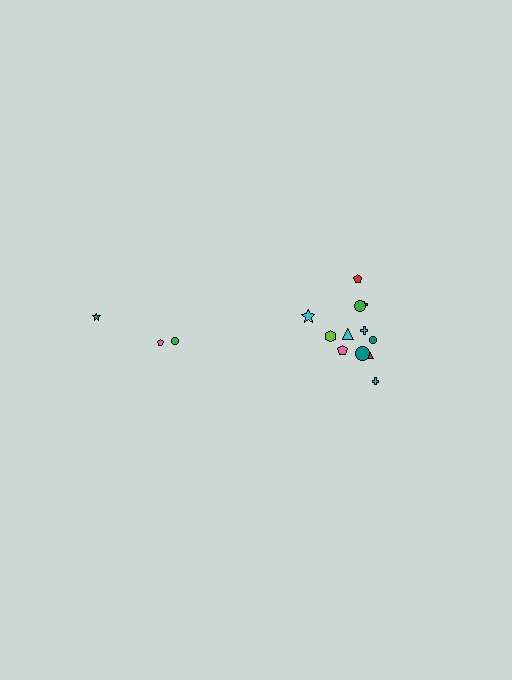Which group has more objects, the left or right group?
The right group.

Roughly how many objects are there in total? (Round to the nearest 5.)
Roughly 15 objects in total.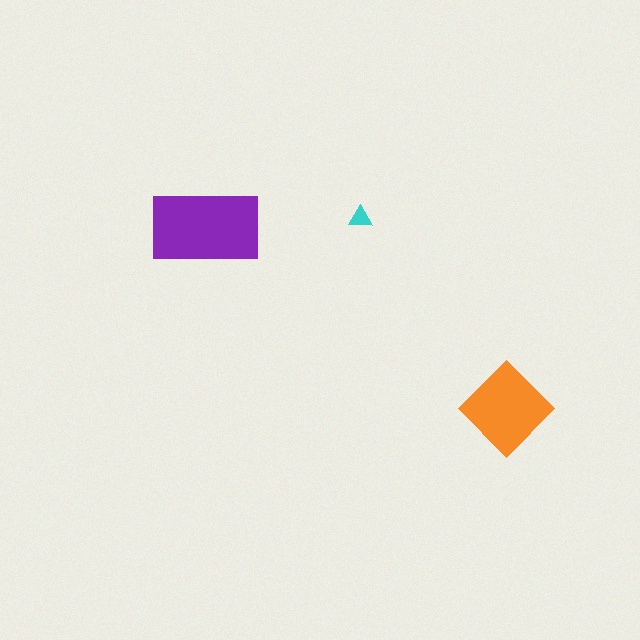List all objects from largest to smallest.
The purple rectangle, the orange diamond, the cyan triangle.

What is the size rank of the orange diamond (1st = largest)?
2nd.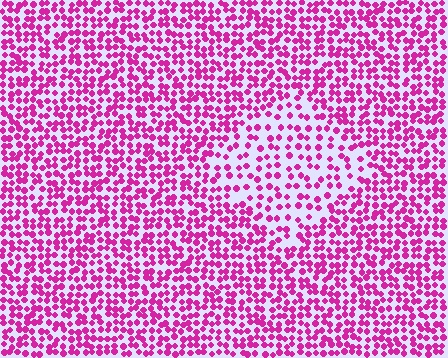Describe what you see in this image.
The image contains small magenta elements arranged at two different densities. A diamond-shaped region is visible where the elements are less densely packed than the surrounding area.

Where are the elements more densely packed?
The elements are more densely packed outside the diamond boundary.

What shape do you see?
I see a diamond.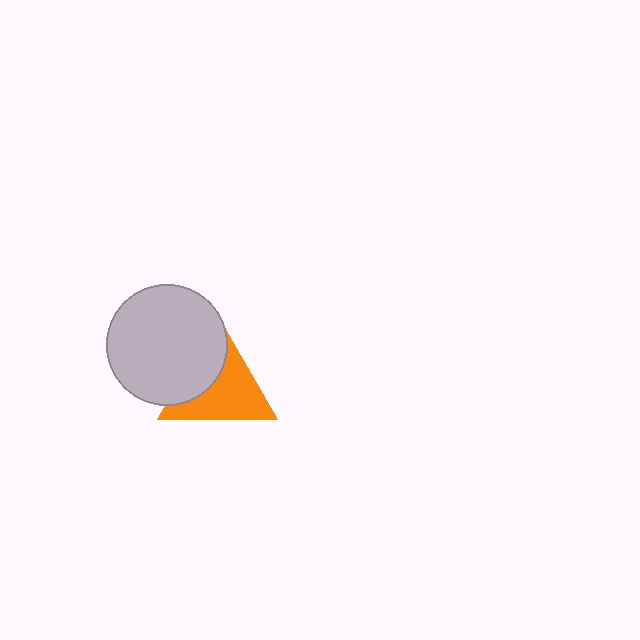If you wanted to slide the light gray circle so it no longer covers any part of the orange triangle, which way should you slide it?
Slide it left — that is the most direct way to separate the two shapes.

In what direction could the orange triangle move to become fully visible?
The orange triangle could move right. That would shift it out from behind the light gray circle entirely.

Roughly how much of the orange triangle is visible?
About half of it is visible (roughly 61%).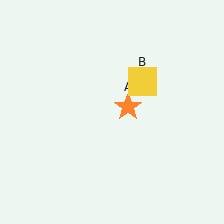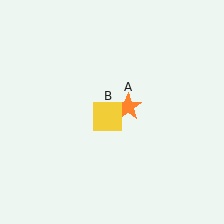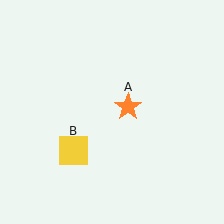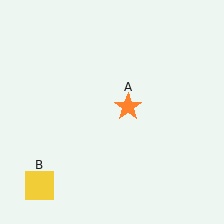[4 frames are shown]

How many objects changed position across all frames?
1 object changed position: yellow square (object B).